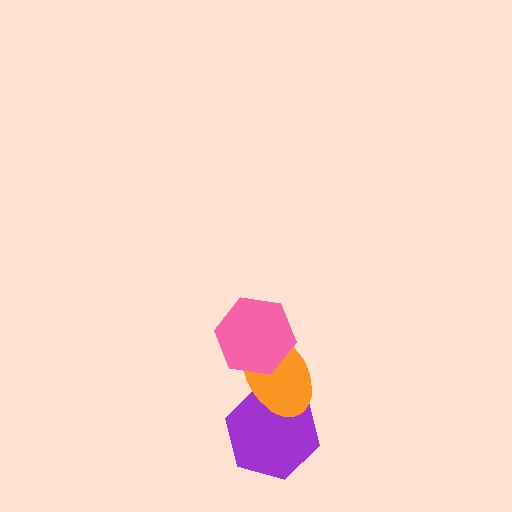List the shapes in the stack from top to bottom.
From top to bottom: the pink hexagon, the orange ellipse, the purple hexagon.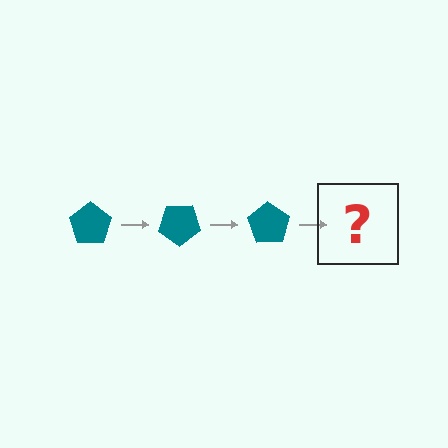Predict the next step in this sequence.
The next step is a teal pentagon rotated 105 degrees.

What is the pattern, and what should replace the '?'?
The pattern is that the pentagon rotates 35 degrees each step. The '?' should be a teal pentagon rotated 105 degrees.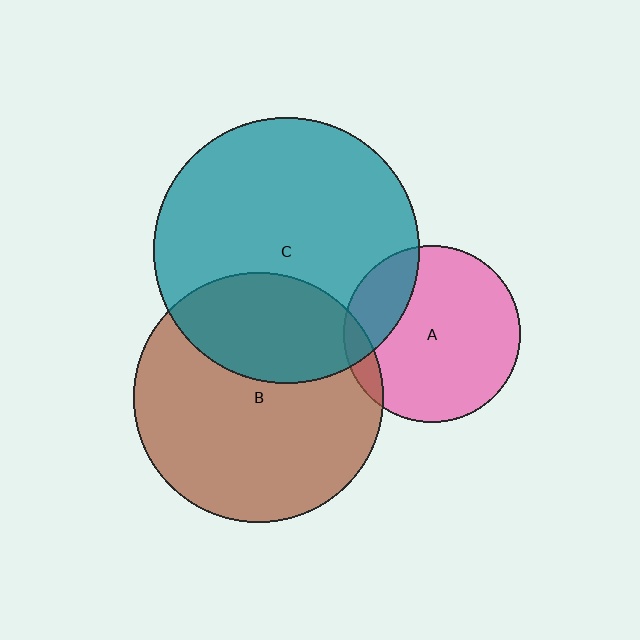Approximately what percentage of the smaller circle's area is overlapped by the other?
Approximately 20%.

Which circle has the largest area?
Circle C (teal).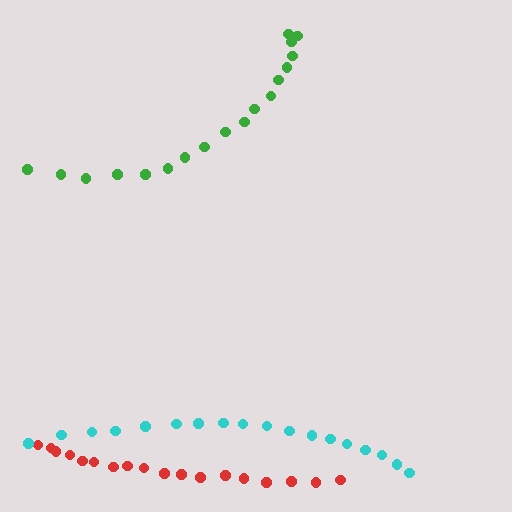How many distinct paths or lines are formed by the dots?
There are 3 distinct paths.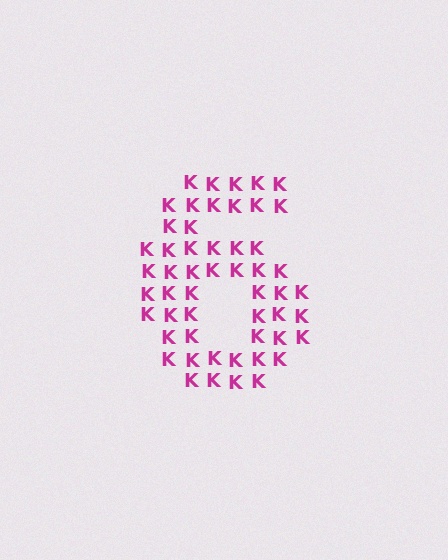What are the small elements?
The small elements are letter K's.